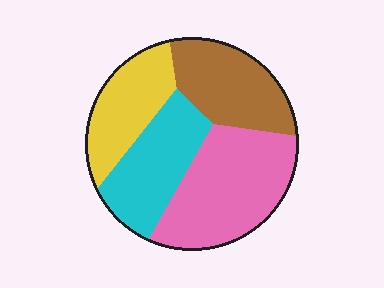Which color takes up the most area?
Pink, at roughly 35%.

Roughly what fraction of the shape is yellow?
Yellow covers 20% of the shape.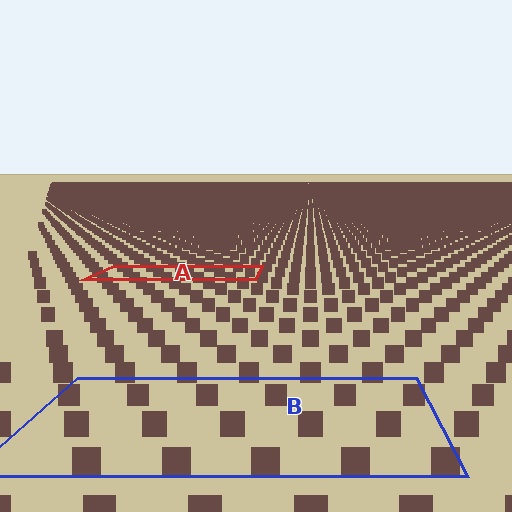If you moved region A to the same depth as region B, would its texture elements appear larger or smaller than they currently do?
They would appear larger. At a closer depth, the same texture elements are projected at a bigger on-screen size.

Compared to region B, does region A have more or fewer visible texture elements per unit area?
Region A has more texture elements per unit area — they are packed more densely because it is farther away.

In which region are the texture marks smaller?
The texture marks are smaller in region A, because it is farther away.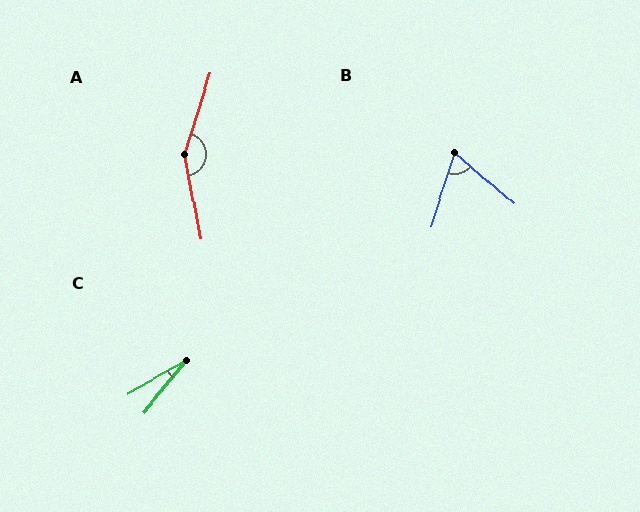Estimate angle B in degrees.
Approximately 67 degrees.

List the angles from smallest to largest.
C (22°), B (67°), A (151°).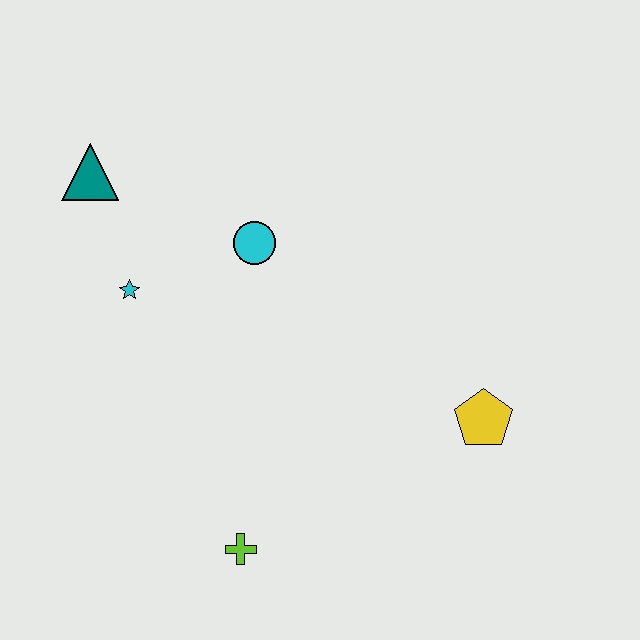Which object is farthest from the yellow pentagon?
The teal triangle is farthest from the yellow pentagon.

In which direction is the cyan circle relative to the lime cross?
The cyan circle is above the lime cross.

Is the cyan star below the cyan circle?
Yes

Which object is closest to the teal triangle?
The cyan star is closest to the teal triangle.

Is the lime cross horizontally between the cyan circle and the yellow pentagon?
No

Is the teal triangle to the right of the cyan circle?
No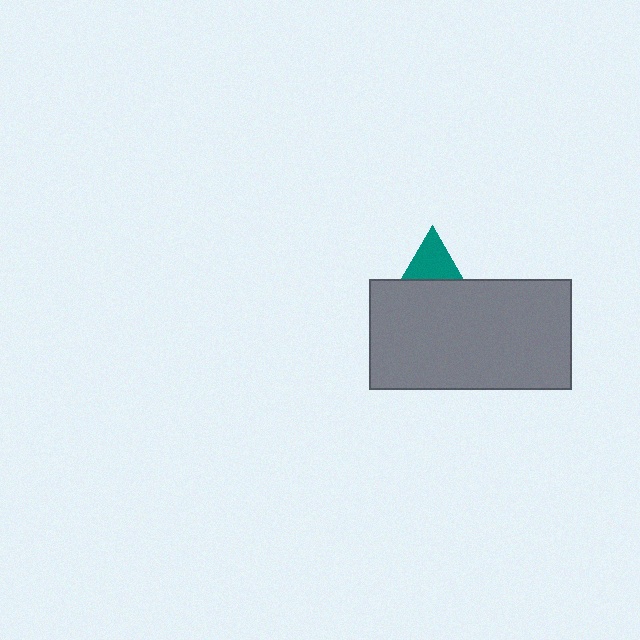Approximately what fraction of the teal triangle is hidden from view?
Roughly 68% of the teal triangle is hidden behind the gray rectangle.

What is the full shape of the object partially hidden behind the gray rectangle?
The partially hidden object is a teal triangle.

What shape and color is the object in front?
The object in front is a gray rectangle.